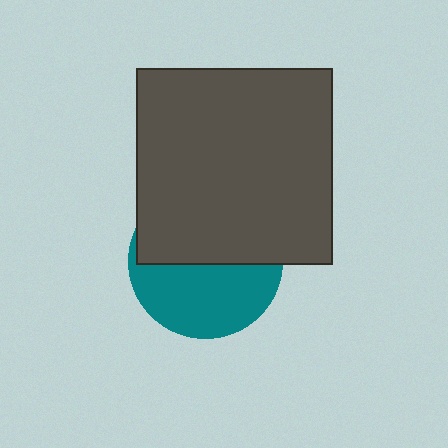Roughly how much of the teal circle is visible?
About half of it is visible (roughly 48%).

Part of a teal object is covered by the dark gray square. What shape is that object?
It is a circle.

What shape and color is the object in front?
The object in front is a dark gray square.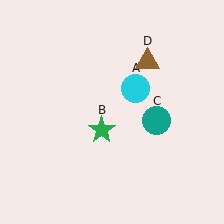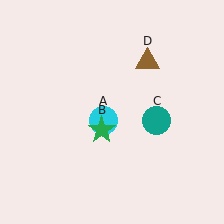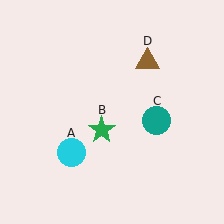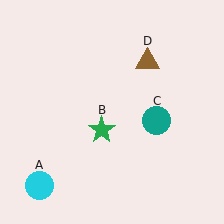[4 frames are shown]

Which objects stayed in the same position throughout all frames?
Green star (object B) and teal circle (object C) and brown triangle (object D) remained stationary.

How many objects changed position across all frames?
1 object changed position: cyan circle (object A).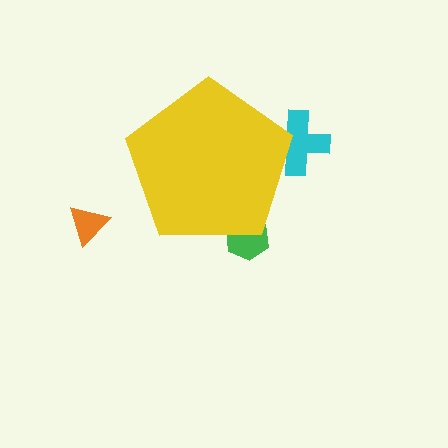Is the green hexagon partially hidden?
Yes, the green hexagon is partially hidden behind the yellow pentagon.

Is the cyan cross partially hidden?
Yes, the cyan cross is partially hidden behind the yellow pentagon.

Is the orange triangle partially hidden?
No, the orange triangle is fully visible.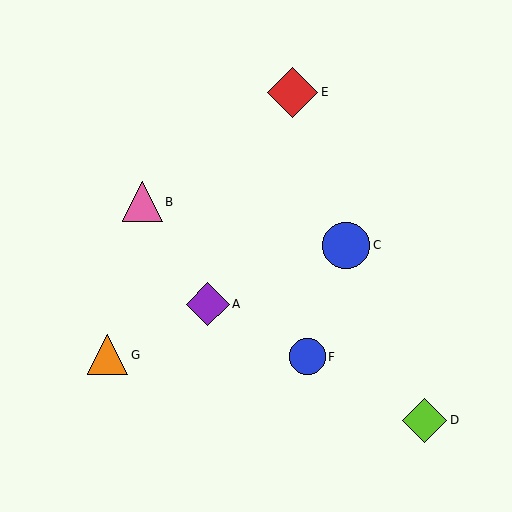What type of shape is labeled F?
Shape F is a blue circle.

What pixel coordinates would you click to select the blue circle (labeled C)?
Click at (346, 245) to select the blue circle C.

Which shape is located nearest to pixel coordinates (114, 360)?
The orange triangle (labeled G) at (108, 355) is nearest to that location.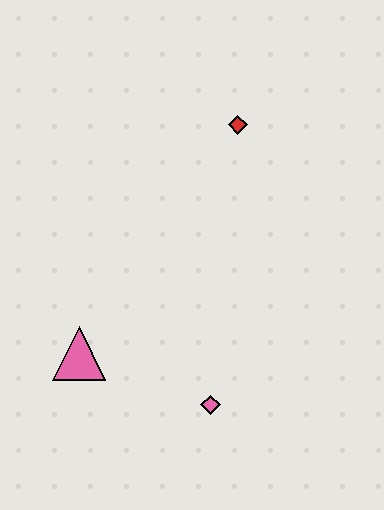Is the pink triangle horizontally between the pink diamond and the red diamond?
No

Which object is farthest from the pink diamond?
The red diamond is farthest from the pink diamond.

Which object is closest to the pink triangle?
The pink diamond is closest to the pink triangle.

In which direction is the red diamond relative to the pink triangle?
The red diamond is above the pink triangle.